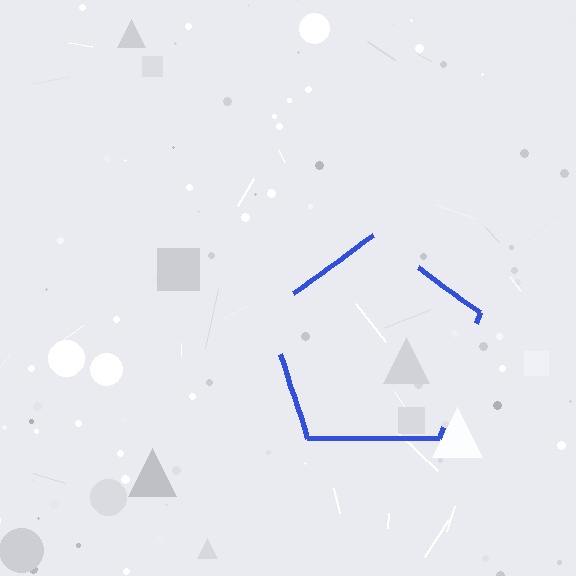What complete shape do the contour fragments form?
The contour fragments form a pentagon.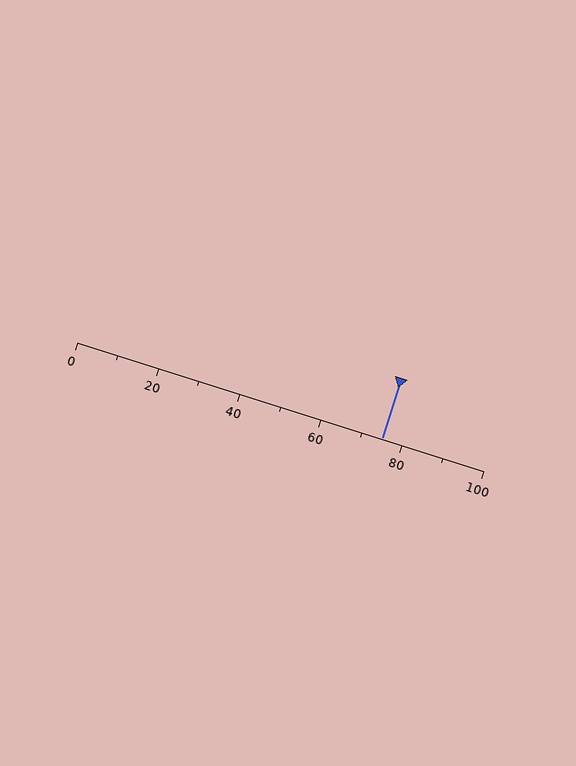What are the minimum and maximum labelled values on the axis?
The axis runs from 0 to 100.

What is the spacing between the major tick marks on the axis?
The major ticks are spaced 20 apart.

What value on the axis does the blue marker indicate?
The marker indicates approximately 75.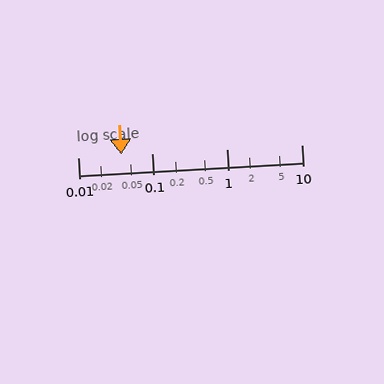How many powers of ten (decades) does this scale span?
The scale spans 3 decades, from 0.01 to 10.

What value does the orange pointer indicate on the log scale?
The pointer indicates approximately 0.038.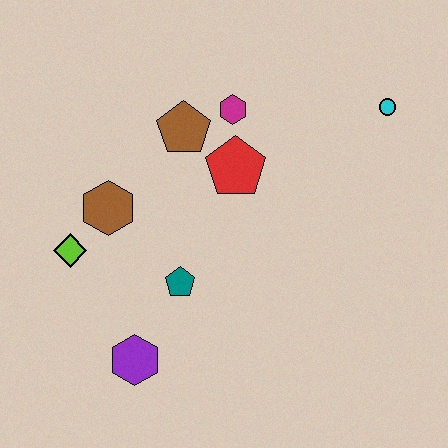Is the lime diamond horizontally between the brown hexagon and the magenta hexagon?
No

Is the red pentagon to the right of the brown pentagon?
Yes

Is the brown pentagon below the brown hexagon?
No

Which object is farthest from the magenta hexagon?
The purple hexagon is farthest from the magenta hexagon.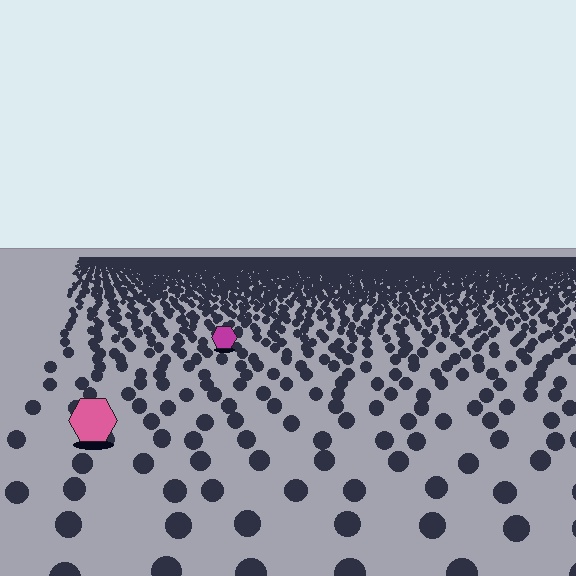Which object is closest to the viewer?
The pink hexagon is closest. The texture marks near it are larger and more spread out.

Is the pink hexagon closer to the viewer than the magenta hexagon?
Yes. The pink hexagon is closer — you can tell from the texture gradient: the ground texture is coarser near it.